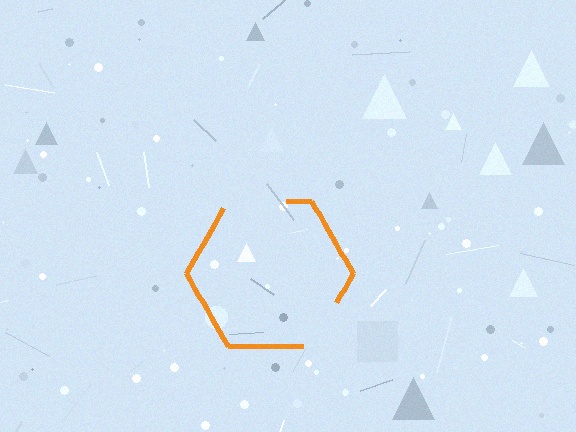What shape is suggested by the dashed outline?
The dashed outline suggests a hexagon.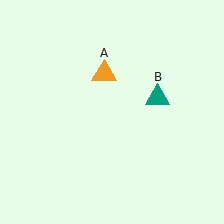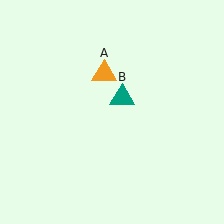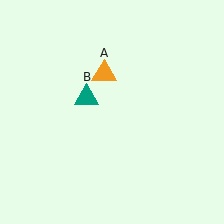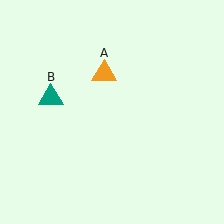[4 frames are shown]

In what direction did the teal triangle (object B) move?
The teal triangle (object B) moved left.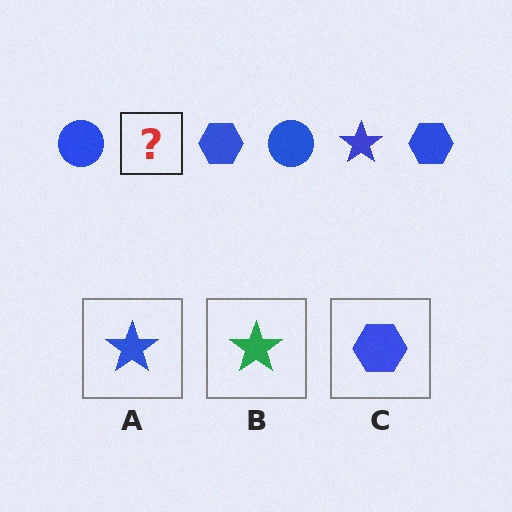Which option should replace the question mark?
Option A.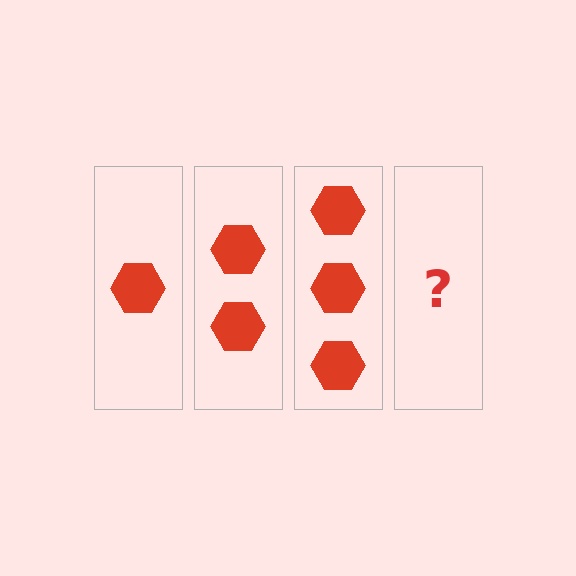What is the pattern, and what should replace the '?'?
The pattern is that each step adds one more hexagon. The '?' should be 4 hexagons.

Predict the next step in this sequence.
The next step is 4 hexagons.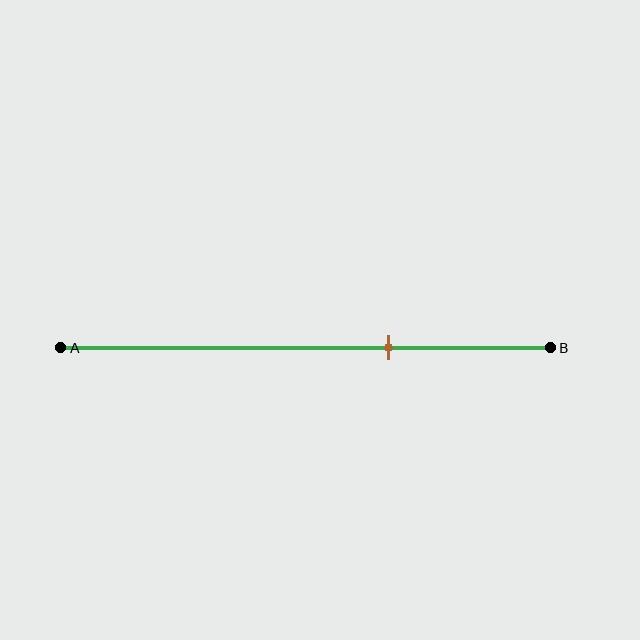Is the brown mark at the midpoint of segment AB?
No, the mark is at about 65% from A, not at the 50% midpoint.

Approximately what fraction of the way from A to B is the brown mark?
The brown mark is approximately 65% of the way from A to B.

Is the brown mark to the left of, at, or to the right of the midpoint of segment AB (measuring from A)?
The brown mark is to the right of the midpoint of segment AB.